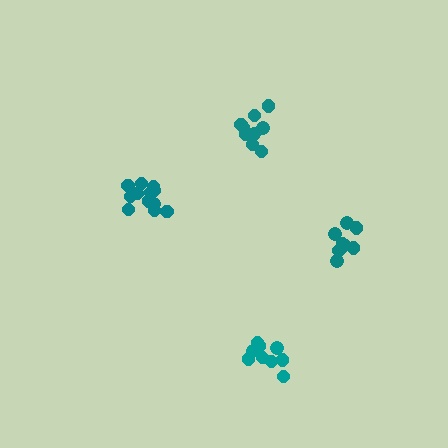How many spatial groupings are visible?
There are 4 spatial groupings.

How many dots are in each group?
Group 1: 9 dots, Group 2: 12 dots, Group 3: 9 dots, Group 4: 9 dots (39 total).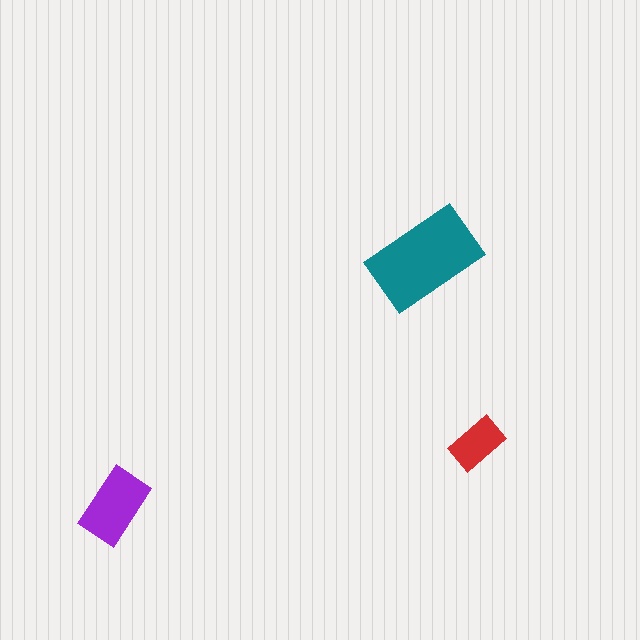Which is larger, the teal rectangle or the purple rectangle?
The teal one.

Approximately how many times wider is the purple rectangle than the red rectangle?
About 1.5 times wider.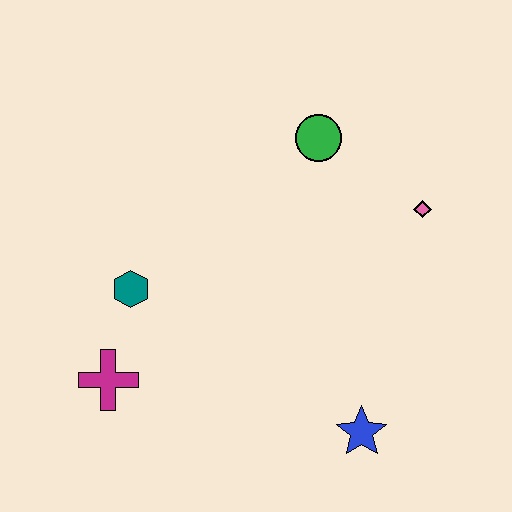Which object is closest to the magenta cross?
The teal hexagon is closest to the magenta cross.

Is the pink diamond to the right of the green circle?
Yes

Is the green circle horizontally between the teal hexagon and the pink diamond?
Yes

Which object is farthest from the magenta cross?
The pink diamond is farthest from the magenta cross.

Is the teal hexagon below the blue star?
No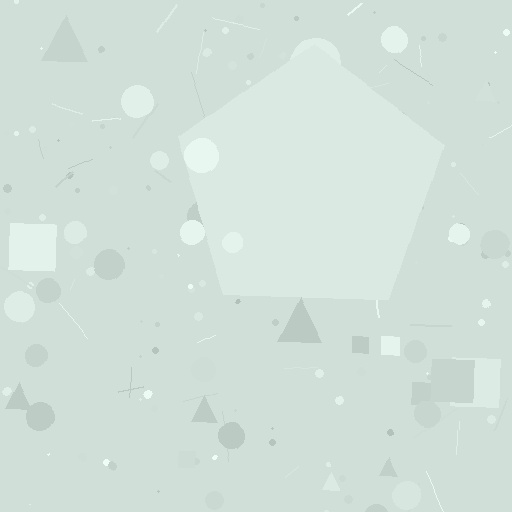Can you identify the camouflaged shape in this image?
The camouflaged shape is a pentagon.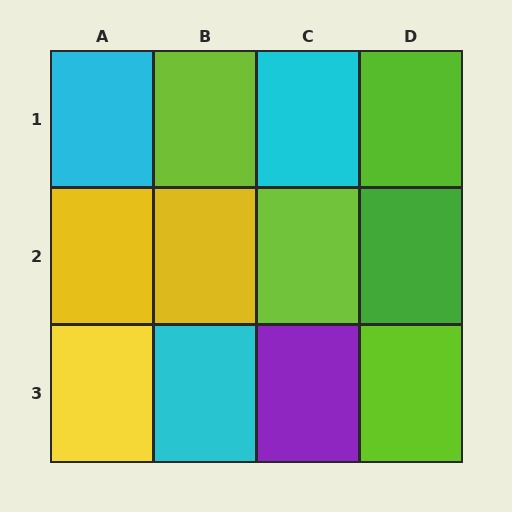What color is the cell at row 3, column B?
Cyan.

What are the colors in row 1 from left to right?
Cyan, lime, cyan, lime.